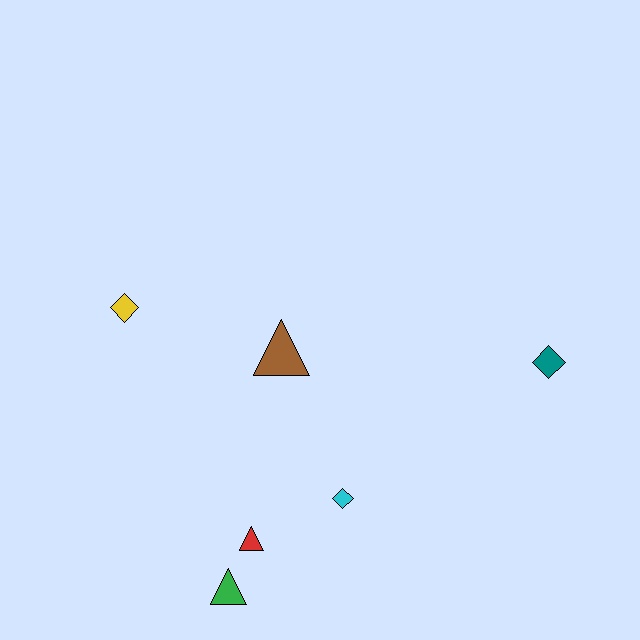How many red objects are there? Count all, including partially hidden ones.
There is 1 red object.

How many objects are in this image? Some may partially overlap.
There are 6 objects.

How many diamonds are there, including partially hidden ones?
There are 3 diamonds.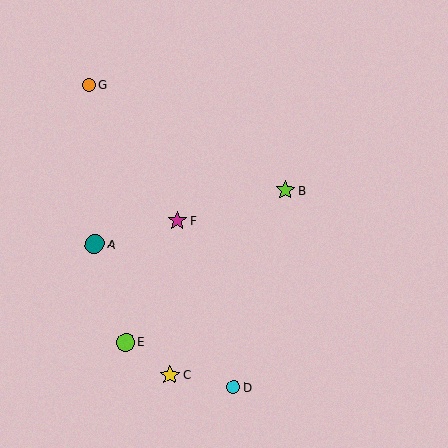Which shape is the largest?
The yellow star (labeled C) is the largest.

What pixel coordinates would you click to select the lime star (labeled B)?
Click at (285, 190) to select the lime star B.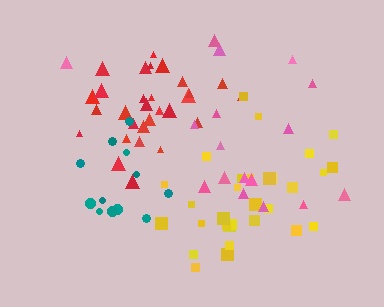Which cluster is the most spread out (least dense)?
Pink.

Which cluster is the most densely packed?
Teal.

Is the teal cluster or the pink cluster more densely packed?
Teal.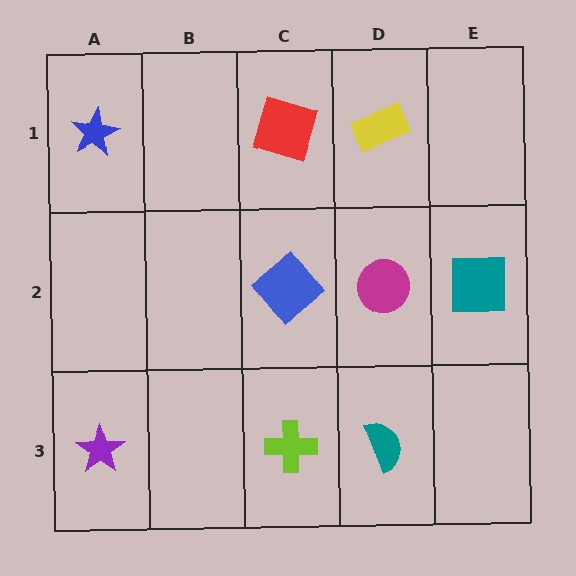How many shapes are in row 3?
3 shapes.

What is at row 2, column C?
A blue diamond.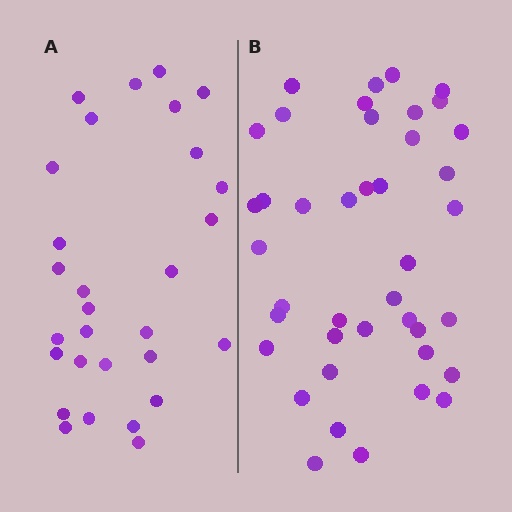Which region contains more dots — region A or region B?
Region B (the right region) has more dots.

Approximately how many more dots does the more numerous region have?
Region B has roughly 12 or so more dots than region A.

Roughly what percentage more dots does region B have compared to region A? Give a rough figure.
About 40% more.